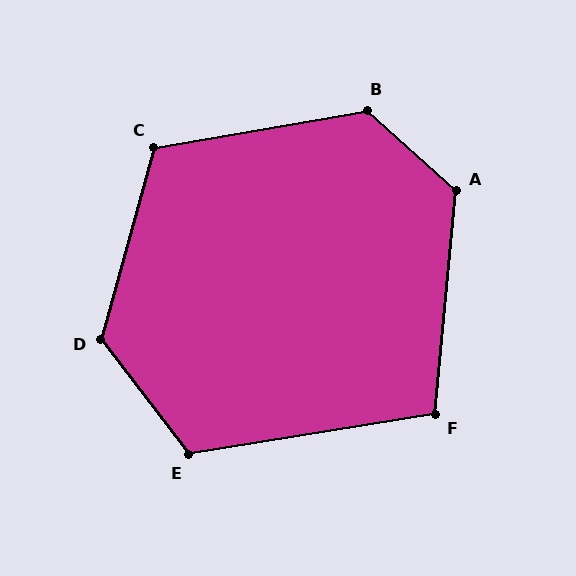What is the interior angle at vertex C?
Approximately 115 degrees (obtuse).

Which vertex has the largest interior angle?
B, at approximately 128 degrees.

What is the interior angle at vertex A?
Approximately 127 degrees (obtuse).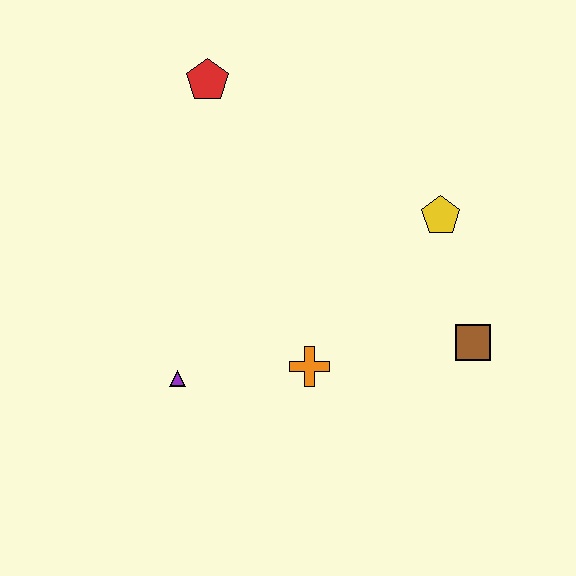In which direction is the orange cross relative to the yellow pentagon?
The orange cross is below the yellow pentagon.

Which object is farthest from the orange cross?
The red pentagon is farthest from the orange cross.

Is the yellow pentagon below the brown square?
No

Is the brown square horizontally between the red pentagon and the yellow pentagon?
No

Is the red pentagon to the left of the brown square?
Yes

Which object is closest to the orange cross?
The purple triangle is closest to the orange cross.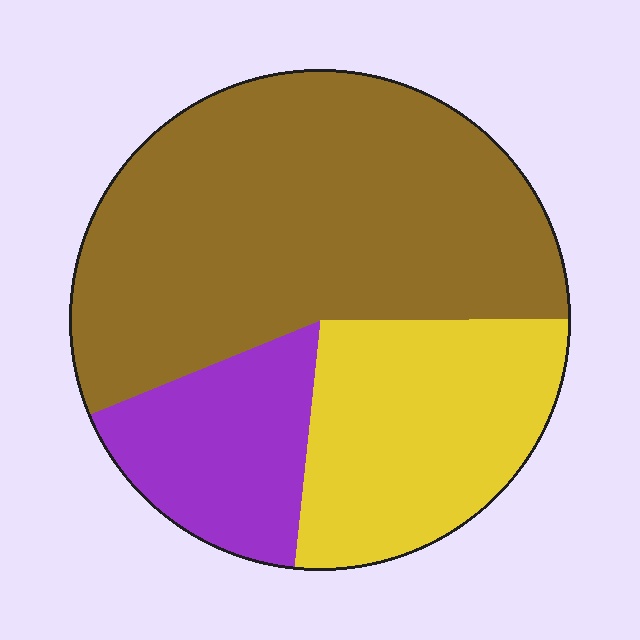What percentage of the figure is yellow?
Yellow covers 27% of the figure.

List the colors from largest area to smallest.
From largest to smallest: brown, yellow, purple.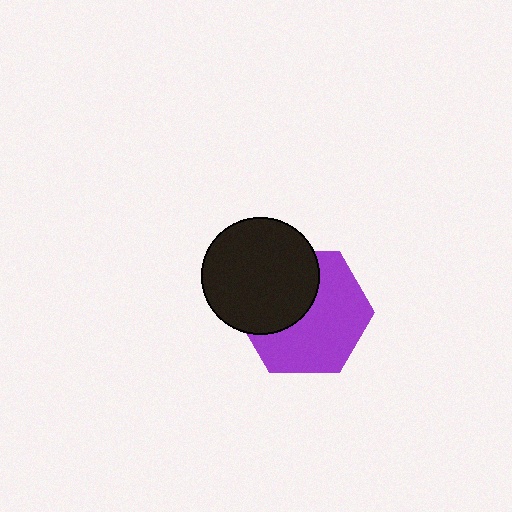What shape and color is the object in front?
The object in front is a black circle.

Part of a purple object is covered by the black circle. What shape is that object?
It is a hexagon.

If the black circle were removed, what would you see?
You would see the complete purple hexagon.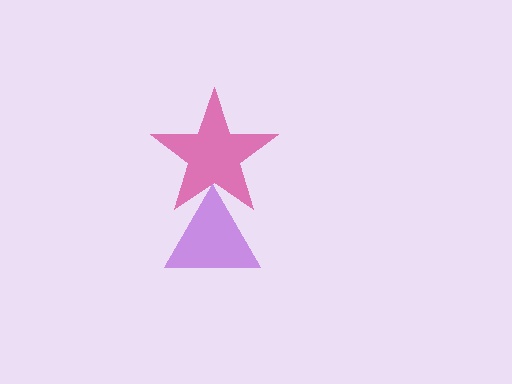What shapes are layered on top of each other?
The layered shapes are: a purple triangle, a magenta star.